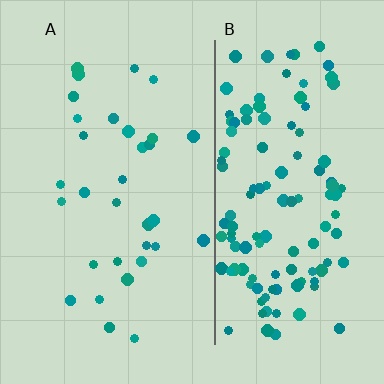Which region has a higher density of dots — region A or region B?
B (the right).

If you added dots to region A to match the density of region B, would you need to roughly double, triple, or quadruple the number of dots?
Approximately quadruple.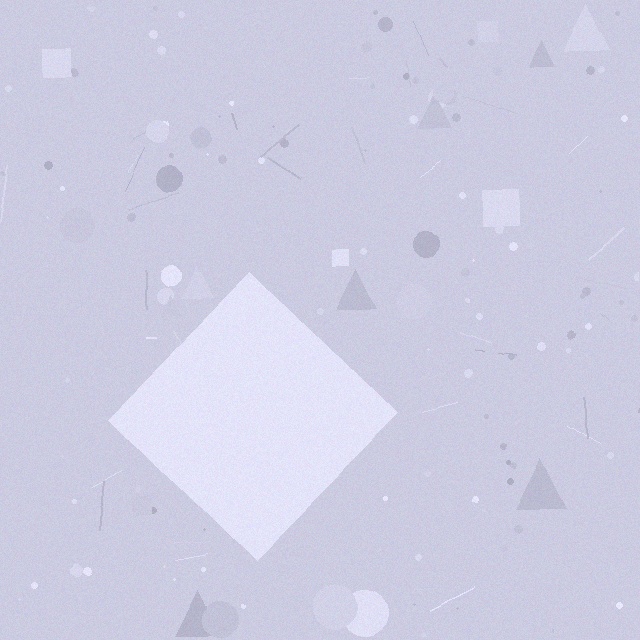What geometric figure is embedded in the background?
A diamond is embedded in the background.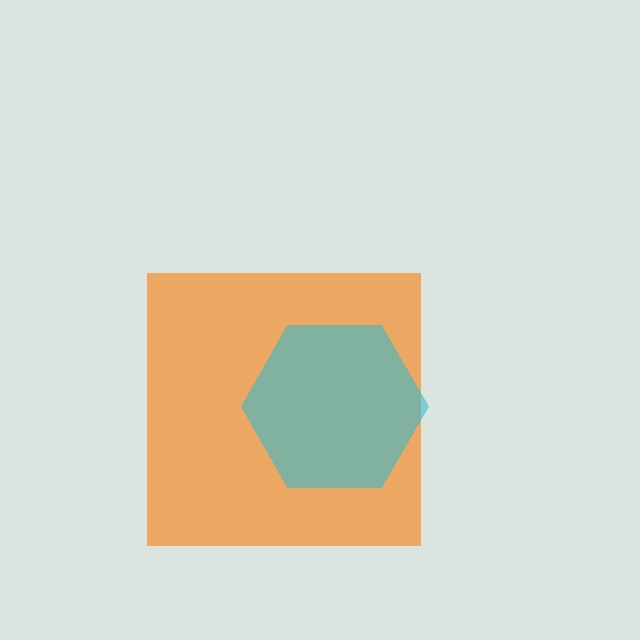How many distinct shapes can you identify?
There are 2 distinct shapes: an orange square, a cyan hexagon.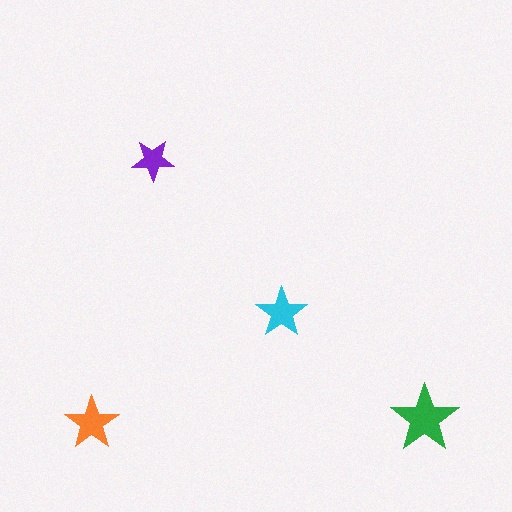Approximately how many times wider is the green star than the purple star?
About 1.5 times wider.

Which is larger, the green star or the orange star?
The green one.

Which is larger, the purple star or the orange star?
The orange one.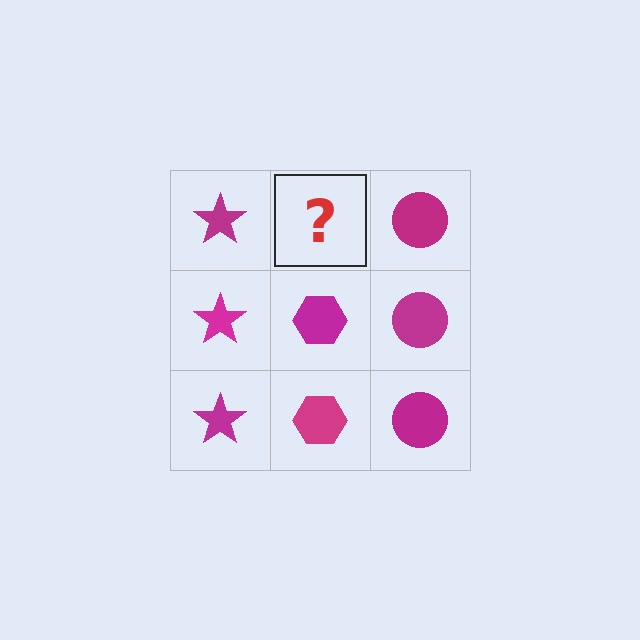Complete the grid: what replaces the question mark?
The question mark should be replaced with a magenta hexagon.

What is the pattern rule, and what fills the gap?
The rule is that each column has a consistent shape. The gap should be filled with a magenta hexagon.